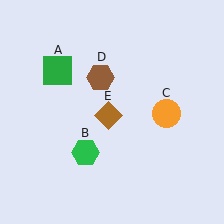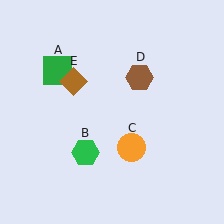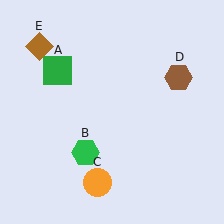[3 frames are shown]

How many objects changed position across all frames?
3 objects changed position: orange circle (object C), brown hexagon (object D), brown diamond (object E).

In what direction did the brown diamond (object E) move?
The brown diamond (object E) moved up and to the left.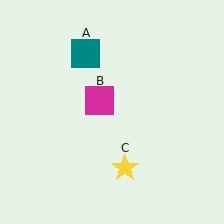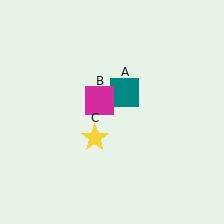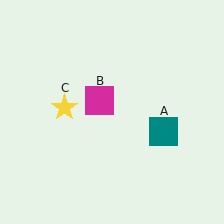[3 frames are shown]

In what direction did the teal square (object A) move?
The teal square (object A) moved down and to the right.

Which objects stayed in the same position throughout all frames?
Magenta square (object B) remained stationary.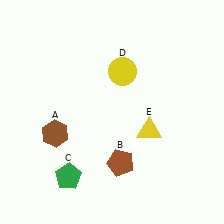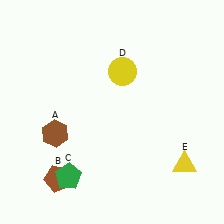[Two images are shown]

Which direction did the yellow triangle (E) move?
The yellow triangle (E) moved right.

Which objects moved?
The objects that moved are: the brown pentagon (B), the yellow triangle (E).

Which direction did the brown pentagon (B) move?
The brown pentagon (B) moved left.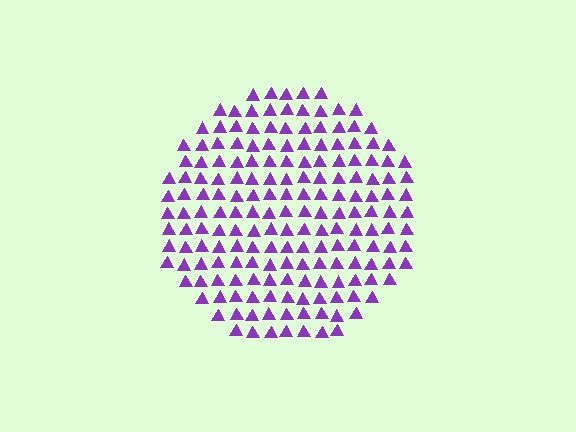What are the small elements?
The small elements are triangles.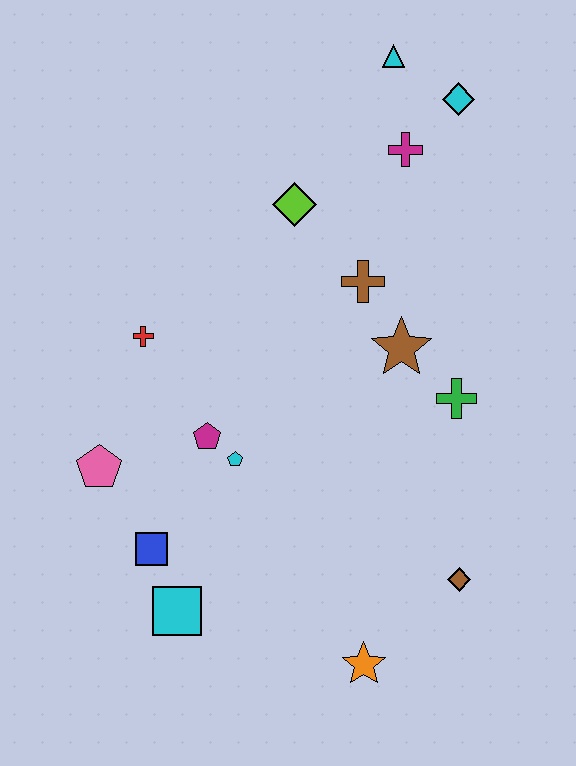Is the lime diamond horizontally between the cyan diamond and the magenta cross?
No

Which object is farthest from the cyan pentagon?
The cyan triangle is farthest from the cyan pentagon.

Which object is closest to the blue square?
The cyan square is closest to the blue square.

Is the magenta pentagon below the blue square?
No